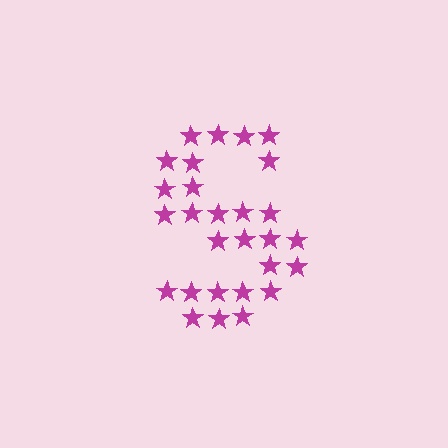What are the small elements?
The small elements are stars.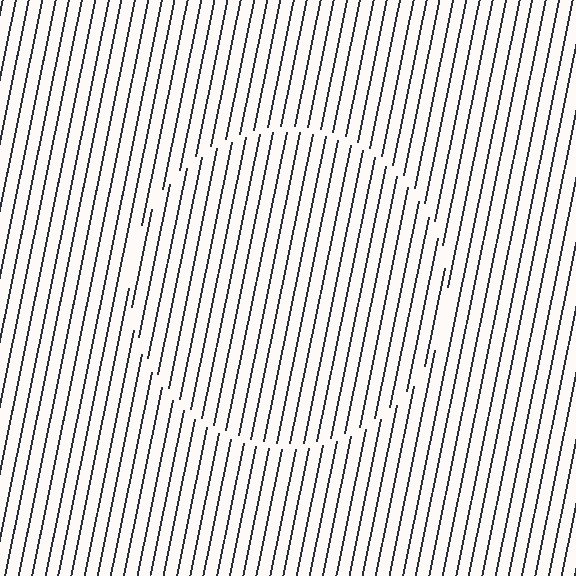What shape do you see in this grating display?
An illusory circle. The interior of the shape contains the same grating, shifted by half a period — the contour is defined by the phase discontinuity where line-ends from the inner and outer gratings abut.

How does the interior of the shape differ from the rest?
The interior of the shape contains the same grating, shifted by half a period — the contour is defined by the phase discontinuity where line-ends from the inner and outer gratings abut.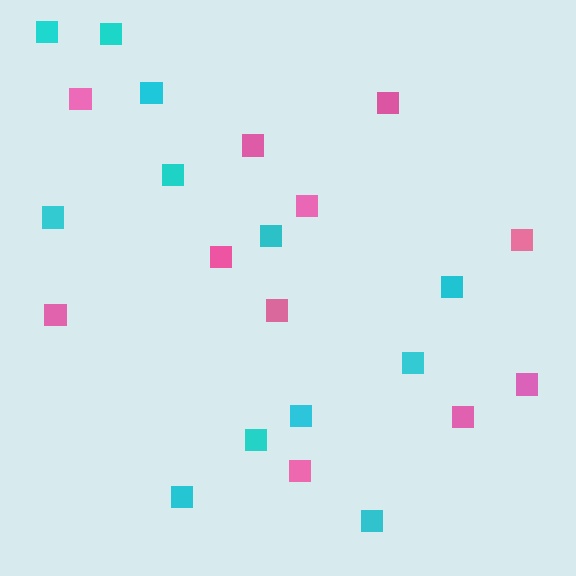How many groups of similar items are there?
There are 2 groups: one group of cyan squares (12) and one group of pink squares (11).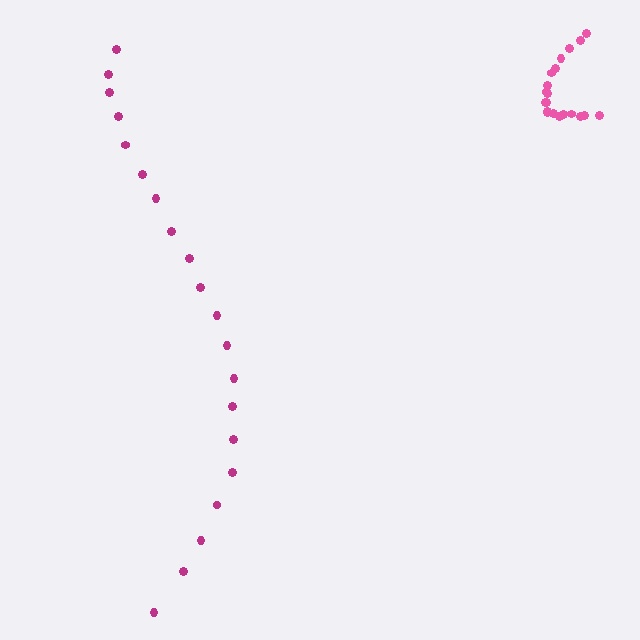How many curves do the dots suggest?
There are 2 distinct paths.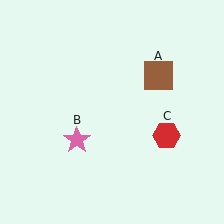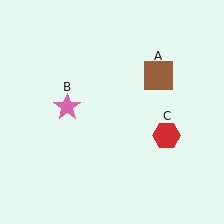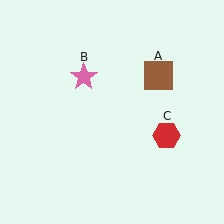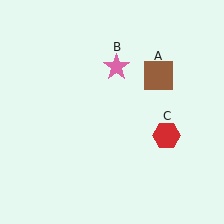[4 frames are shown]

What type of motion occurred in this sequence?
The pink star (object B) rotated clockwise around the center of the scene.